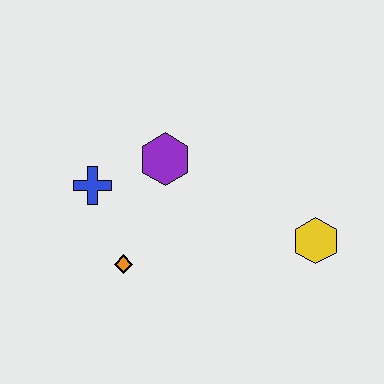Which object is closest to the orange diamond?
The blue cross is closest to the orange diamond.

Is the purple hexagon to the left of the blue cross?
No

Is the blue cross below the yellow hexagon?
No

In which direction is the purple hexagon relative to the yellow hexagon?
The purple hexagon is to the left of the yellow hexagon.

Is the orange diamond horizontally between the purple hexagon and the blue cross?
Yes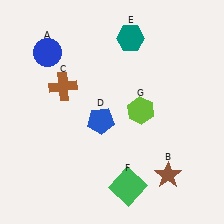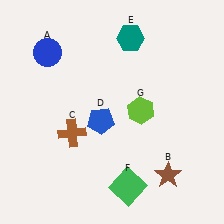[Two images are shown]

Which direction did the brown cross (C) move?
The brown cross (C) moved down.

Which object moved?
The brown cross (C) moved down.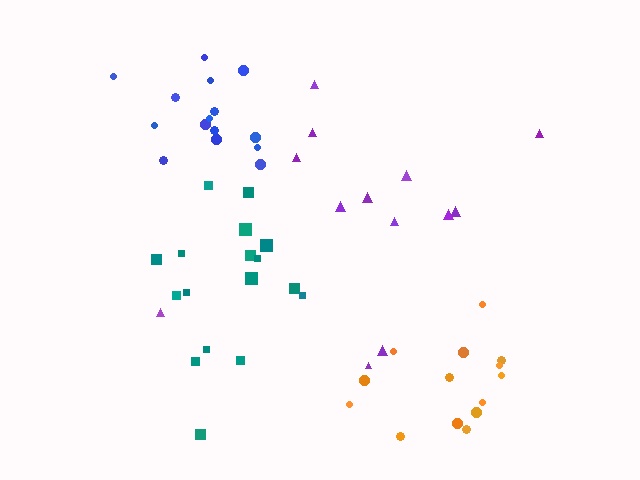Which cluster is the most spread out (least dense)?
Purple.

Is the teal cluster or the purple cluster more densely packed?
Teal.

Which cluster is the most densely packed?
Blue.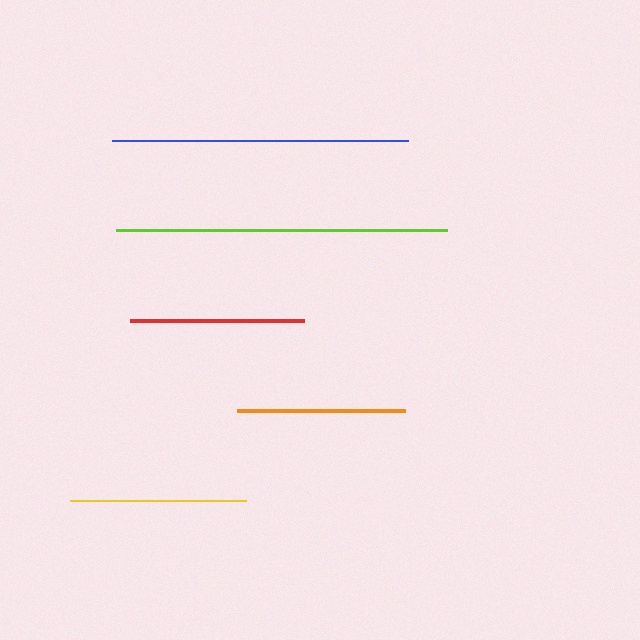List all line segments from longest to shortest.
From longest to shortest: lime, blue, yellow, red, orange.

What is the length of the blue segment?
The blue segment is approximately 296 pixels long.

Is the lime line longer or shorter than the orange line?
The lime line is longer than the orange line.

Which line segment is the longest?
The lime line is the longest at approximately 331 pixels.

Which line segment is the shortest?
The orange line is the shortest at approximately 168 pixels.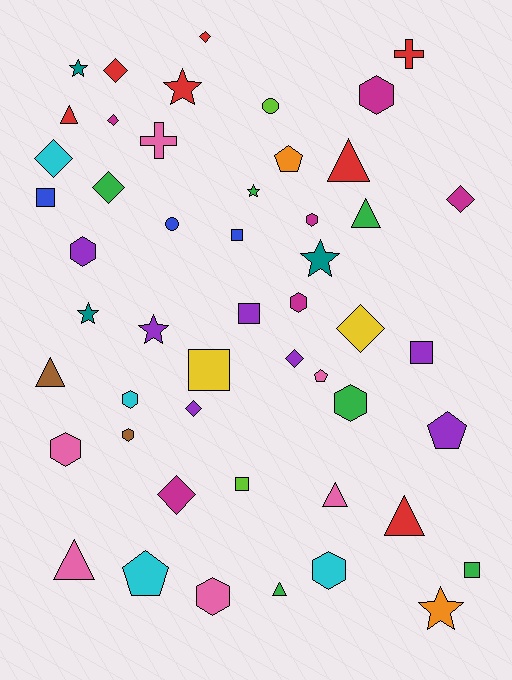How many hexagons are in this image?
There are 10 hexagons.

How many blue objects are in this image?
There are 3 blue objects.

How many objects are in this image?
There are 50 objects.